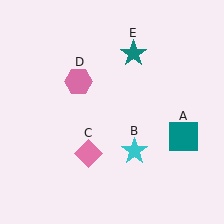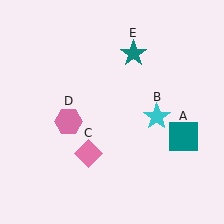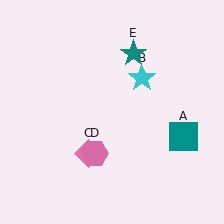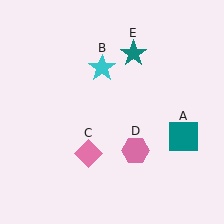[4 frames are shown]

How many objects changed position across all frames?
2 objects changed position: cyan star (object B), pink hexagon (object D).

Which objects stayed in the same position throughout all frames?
Teal square (object A) and pink diamond (object C) and teal star (object E) remained stationary.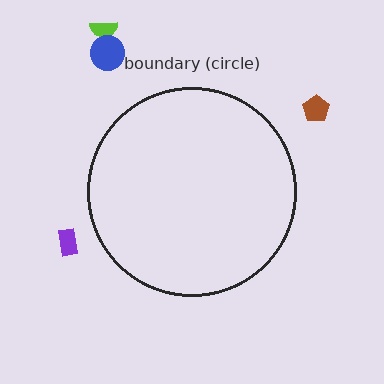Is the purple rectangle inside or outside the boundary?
Outside.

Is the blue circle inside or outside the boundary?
Outside.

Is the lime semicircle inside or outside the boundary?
Outside.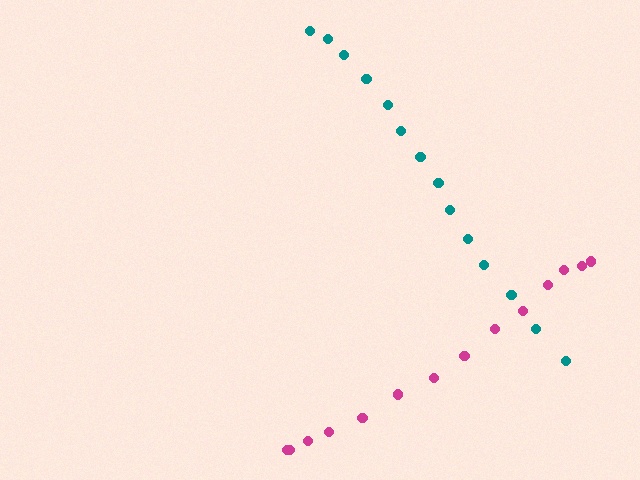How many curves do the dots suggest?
There are 2 distinct paths.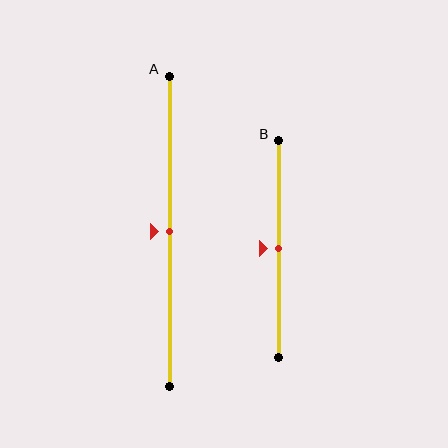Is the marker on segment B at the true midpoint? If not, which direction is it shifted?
Yes, the marker on segment B is at the true midpoint.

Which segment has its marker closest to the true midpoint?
Segment A has its marker closest to the true midpoint.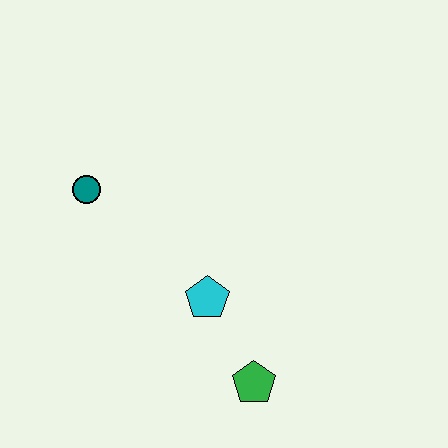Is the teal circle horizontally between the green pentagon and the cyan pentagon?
No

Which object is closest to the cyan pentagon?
The green pentagon is closest to the cyan pentagon.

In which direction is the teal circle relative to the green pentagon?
The teal circle is above the green pentagon.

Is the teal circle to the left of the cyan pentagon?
Yes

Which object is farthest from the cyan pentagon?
The teal circle is farthest from the cyan pentagon.